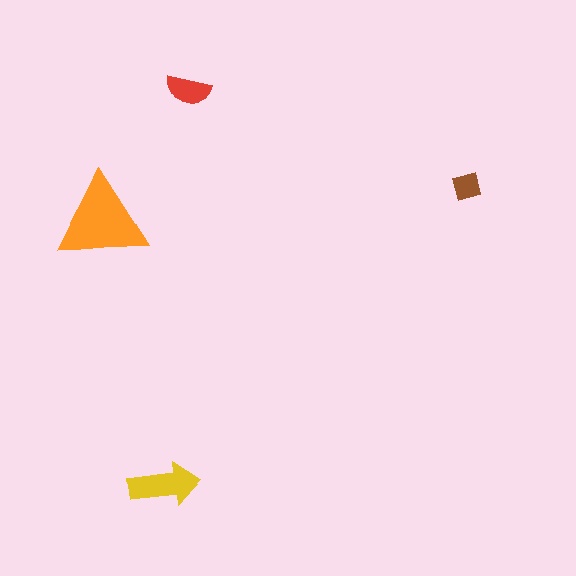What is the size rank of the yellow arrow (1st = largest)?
2nd.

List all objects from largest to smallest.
The orange triangle, the yellow arrow, the red semicircle, the brown square.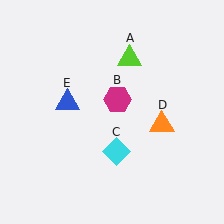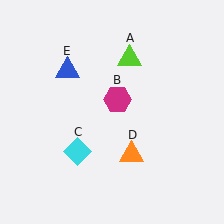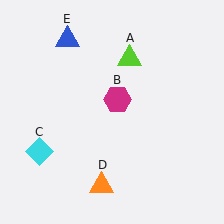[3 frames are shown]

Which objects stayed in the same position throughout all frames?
Lime triangle (object A) and magenta hexagon (object B) remained stationary.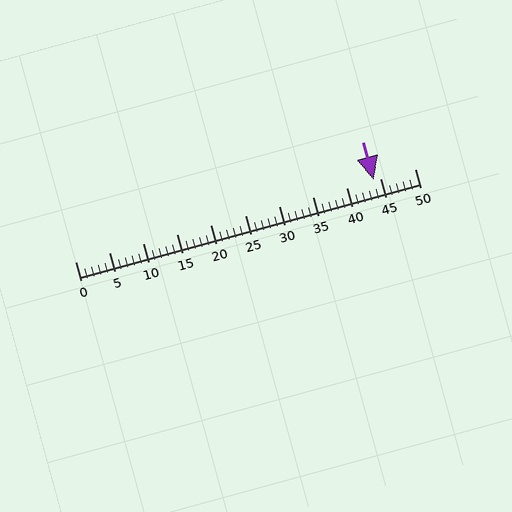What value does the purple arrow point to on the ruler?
The purple arrow points to approximately 44.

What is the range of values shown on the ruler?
The ruler shows values from 0 to 50.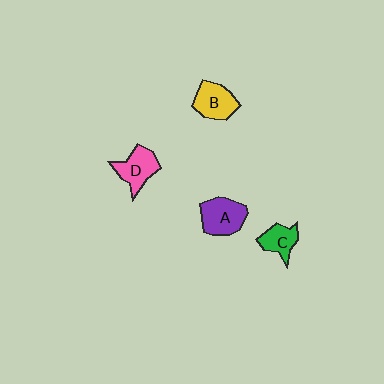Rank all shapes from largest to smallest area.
From largest to smallest: A (purple), D (pink), B (yellow), C (green).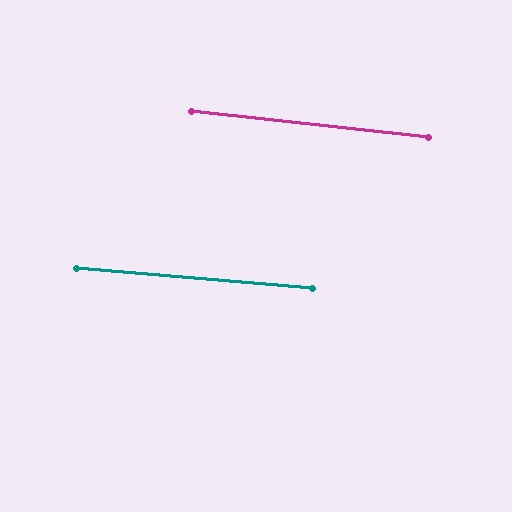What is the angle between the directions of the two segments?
Approximately 2 degrees.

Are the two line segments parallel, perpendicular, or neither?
Parallel — their directions differ by only 1.6°.